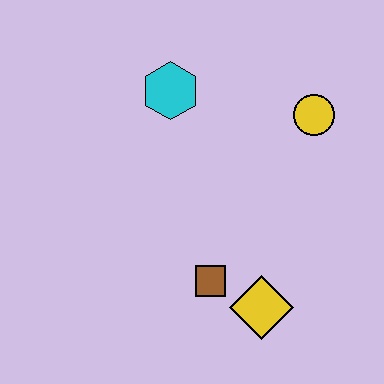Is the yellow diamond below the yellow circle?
Yes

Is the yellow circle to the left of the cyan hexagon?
No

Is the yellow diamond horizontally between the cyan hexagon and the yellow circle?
Yes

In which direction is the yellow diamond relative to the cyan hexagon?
The yellow diamond is below the cyan hexagon.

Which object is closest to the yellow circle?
The cyan hexagon is closest to the yellow circle.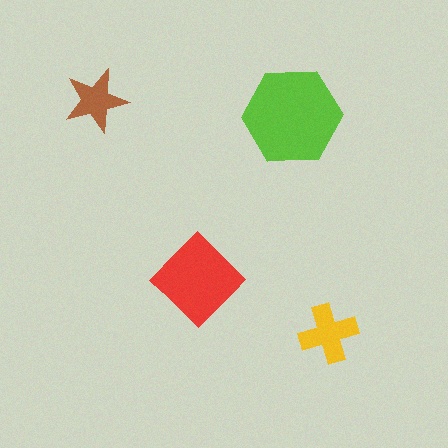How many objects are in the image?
There are 4 objects in the image.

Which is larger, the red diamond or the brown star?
The red diamond.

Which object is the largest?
The lime hexagon.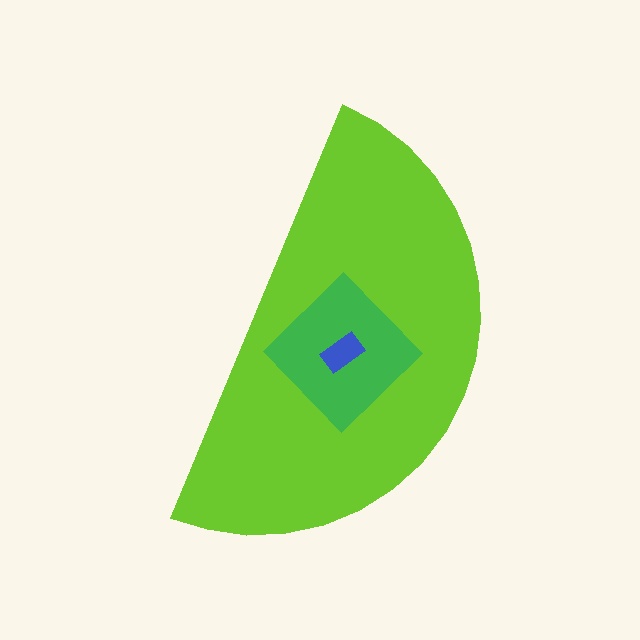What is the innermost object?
The blue rectangle.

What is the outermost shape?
The lime semicircle.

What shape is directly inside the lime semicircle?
The green diamond.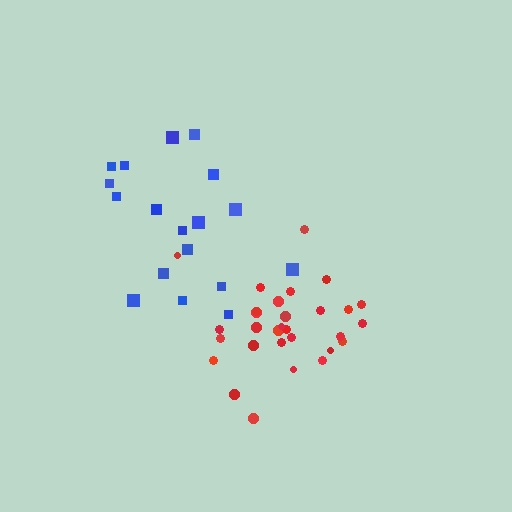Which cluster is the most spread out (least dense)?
Blue.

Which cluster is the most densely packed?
Red.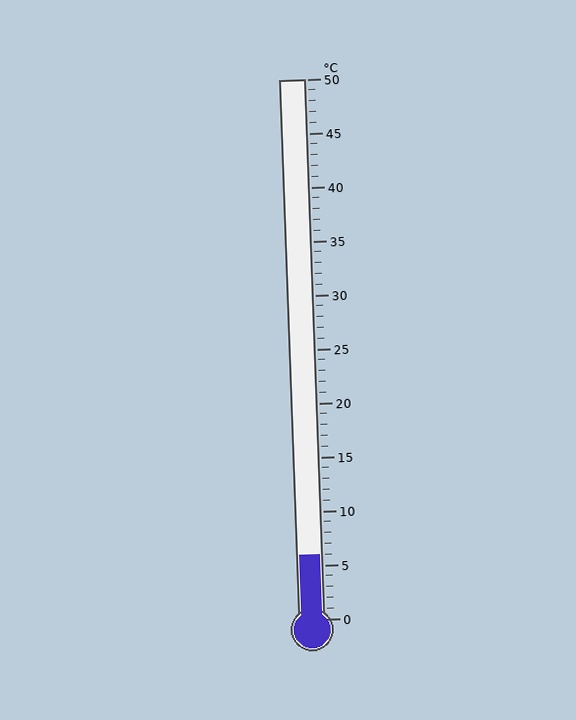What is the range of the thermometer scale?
The thermometer scale ranges from 0°C to 50°C.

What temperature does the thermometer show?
The thermometer shows approximately 6°C.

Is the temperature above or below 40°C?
The temperature is below 40°C.